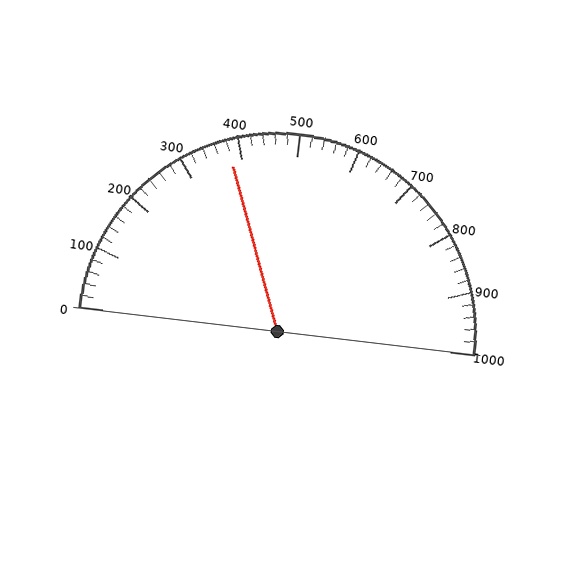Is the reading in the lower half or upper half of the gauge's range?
The reading is in the lower half of the range (0 to 1000).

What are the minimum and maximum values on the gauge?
The gauge ranges from 0 to 1000.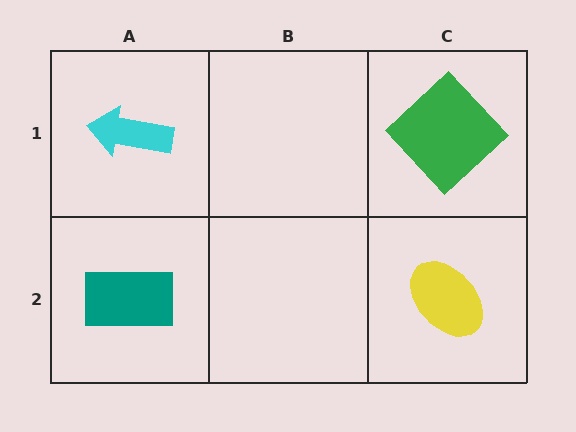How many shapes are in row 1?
2 shapes.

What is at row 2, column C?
A yellow ellipse.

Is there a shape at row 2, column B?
No, that cell is empty.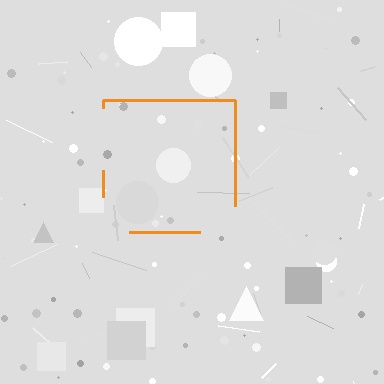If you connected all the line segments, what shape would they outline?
They would outline a square.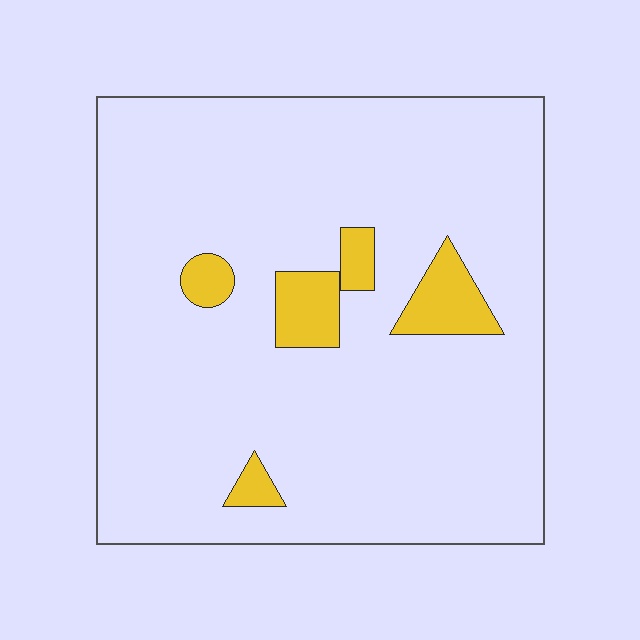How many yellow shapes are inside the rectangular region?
5.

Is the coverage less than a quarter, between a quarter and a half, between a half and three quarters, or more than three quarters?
Less than a quarter.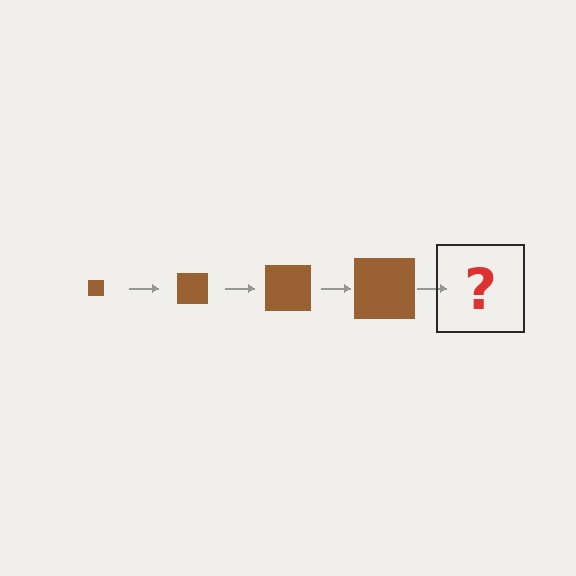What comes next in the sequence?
The next element should be a brown square, larger than the previous one.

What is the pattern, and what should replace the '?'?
The pattern is that the square gets progressively larger each step. The '?' should be a brown square, larger than the previous one.